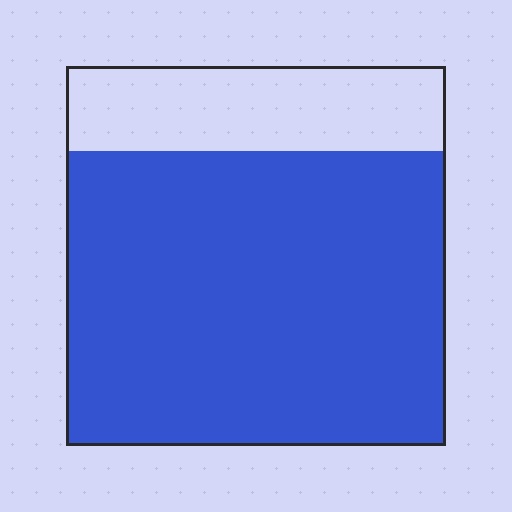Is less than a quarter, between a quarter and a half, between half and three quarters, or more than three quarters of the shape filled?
More than three quarters.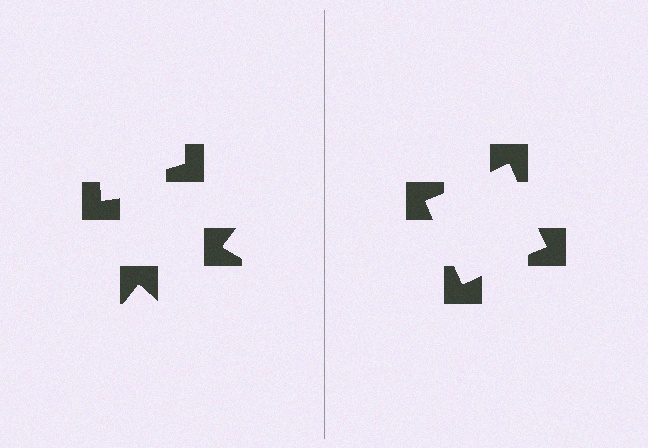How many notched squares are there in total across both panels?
8 — 4 on each side.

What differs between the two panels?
The notched squares are positioned identically on both sides; only the wedge orientations differ. On the right they align to a square; on the left they are misaligned.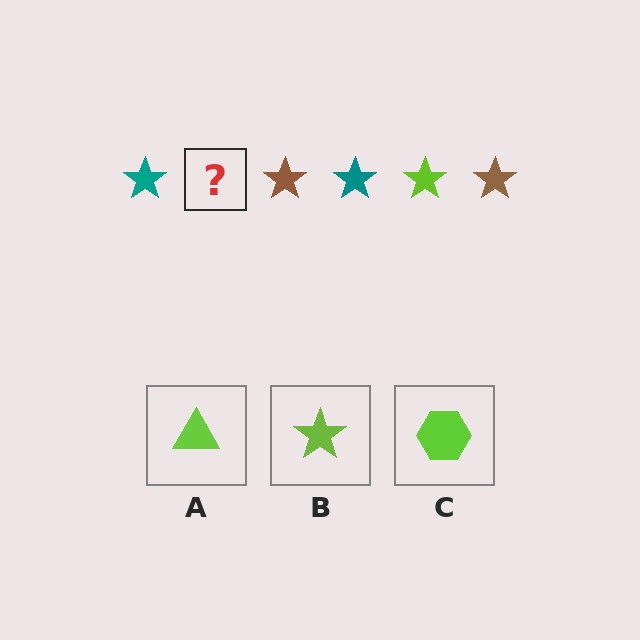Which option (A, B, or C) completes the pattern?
B.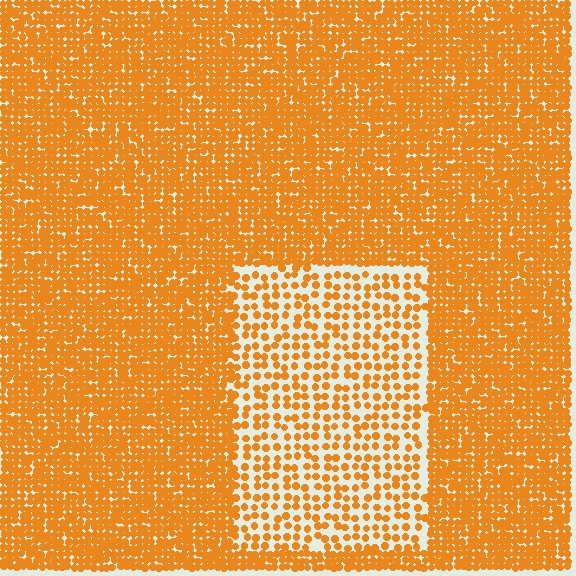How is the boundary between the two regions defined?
The boundary is defined by a change in element density (approximately 2.4x ratio). All elements are the same color, size, and shape.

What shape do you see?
I see a rectangle.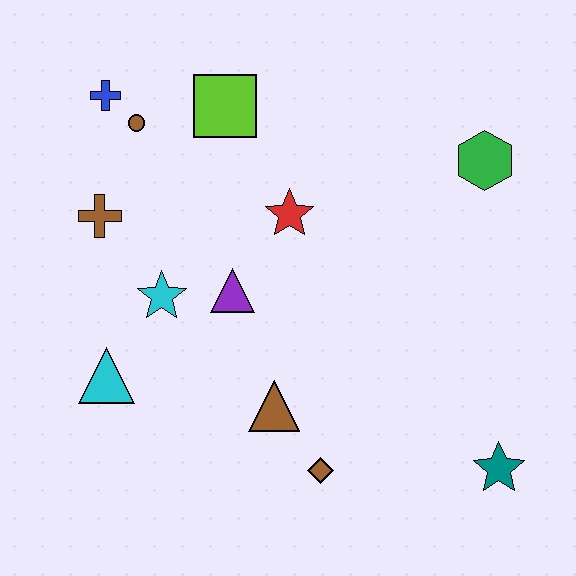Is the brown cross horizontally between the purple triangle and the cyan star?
No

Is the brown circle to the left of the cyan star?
Yes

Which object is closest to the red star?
The purple triangle is closest to the red star.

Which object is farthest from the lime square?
The teal star is farthest from the lime square.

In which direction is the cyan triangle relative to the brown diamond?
The cyan triangle is to the left of the brown diamond.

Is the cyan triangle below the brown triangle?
No